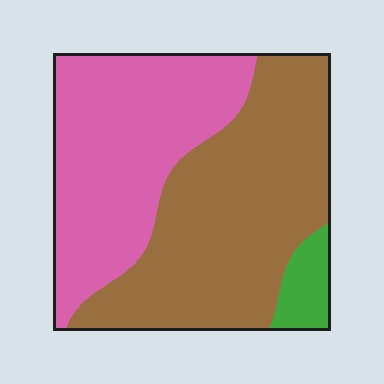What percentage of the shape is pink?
Pink takes up about two fifths (2/5) of the shape.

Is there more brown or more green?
Brown.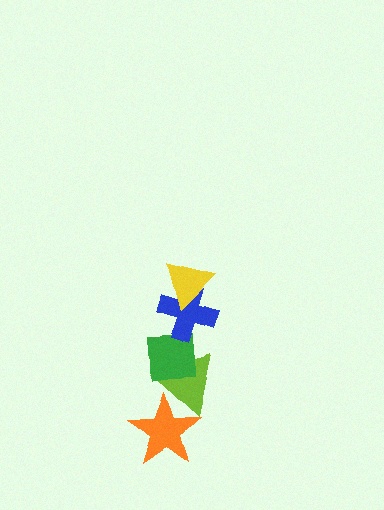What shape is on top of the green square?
The blue cross is on top of the green square.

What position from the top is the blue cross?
The blue cross is 2nd from the top.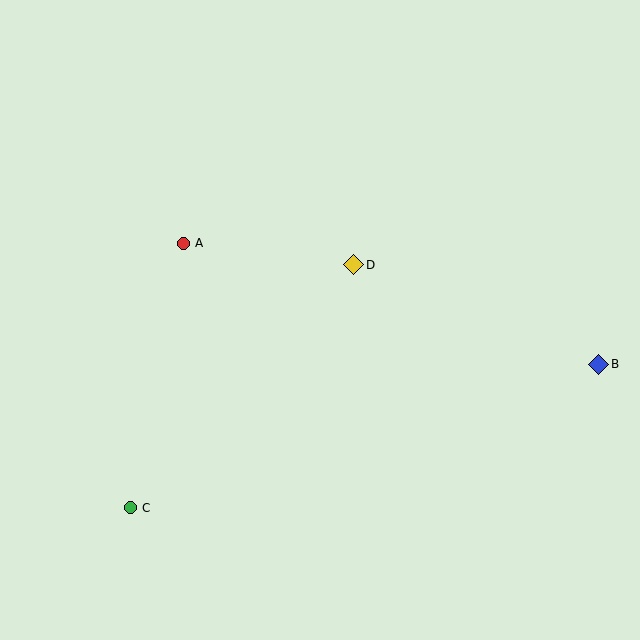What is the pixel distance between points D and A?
The distance between D and A is 172 pixels.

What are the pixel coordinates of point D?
Point D is at (354, 265).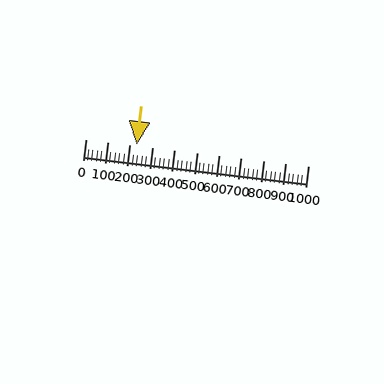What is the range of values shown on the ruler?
The ruler shows values from 0 to 1000.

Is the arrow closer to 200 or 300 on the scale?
The arrow is closer to 200.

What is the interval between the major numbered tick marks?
The major tick marks are spaced 100 units apart.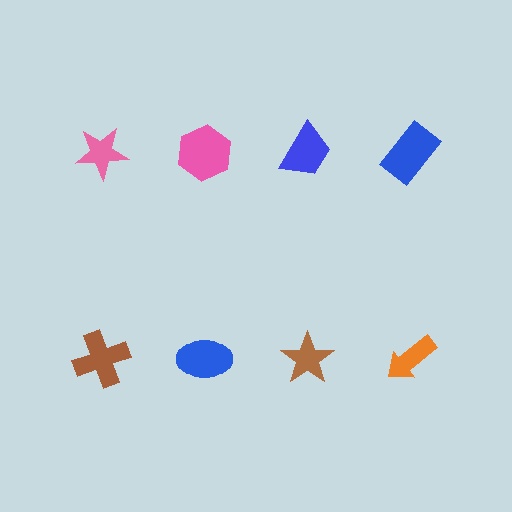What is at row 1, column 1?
A pink star.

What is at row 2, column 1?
A brown cross.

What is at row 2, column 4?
An orange arrow.